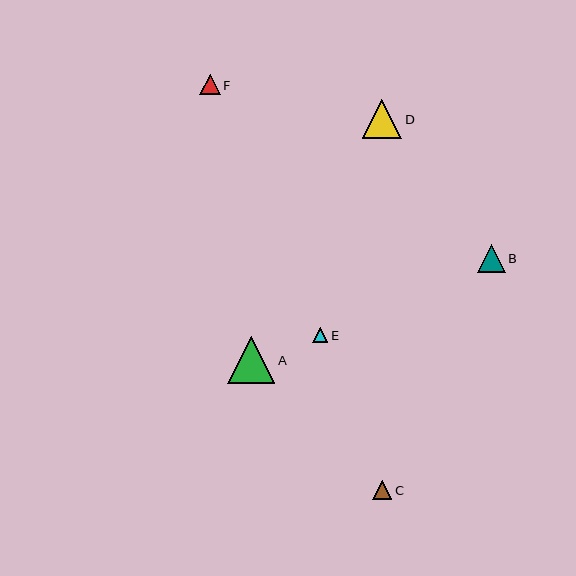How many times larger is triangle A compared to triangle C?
Triangle A is approximately 2.5 times the size of triangle C.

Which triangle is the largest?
Triangle A is the largest with a size of approximately 47 pixels.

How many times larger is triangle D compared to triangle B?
Triangle D is approximately 1.4 times the size of triangle B.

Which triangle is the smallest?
Triangle E is the smallest with a size of approximately 15 pixels.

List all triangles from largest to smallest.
From largest to smallest: A, D, B, F, C, E.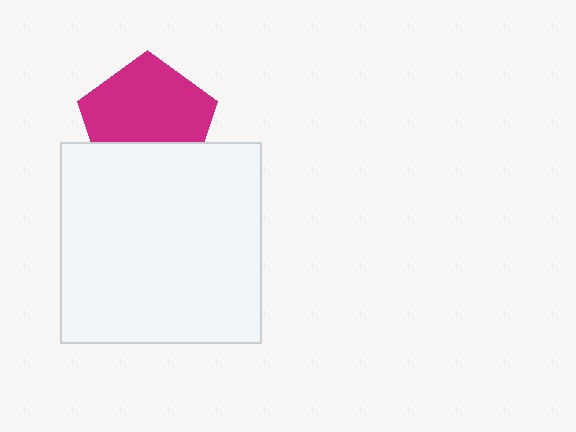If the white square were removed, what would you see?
You would see the complete magenta pentagon.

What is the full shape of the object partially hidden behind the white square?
The partially hidden object is a magenta pentagon.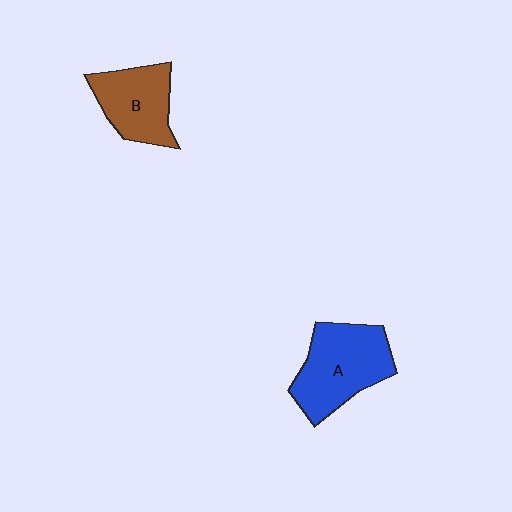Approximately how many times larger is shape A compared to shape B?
Approximately 1.3 times.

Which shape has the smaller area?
Shape B (brown).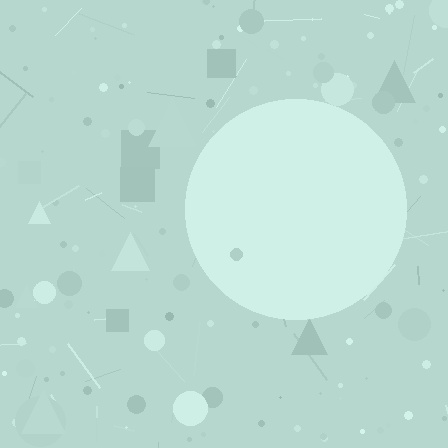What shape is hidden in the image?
A circle is hidden in the image.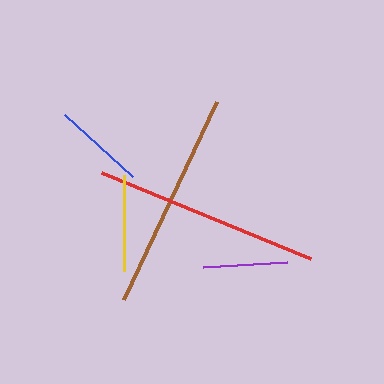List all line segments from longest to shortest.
From longest to shortest: red, brown, yellow, blue, purple.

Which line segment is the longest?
The red line is the longest at approximately 227 pixels.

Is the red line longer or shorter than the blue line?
The red line is longer than the blue line.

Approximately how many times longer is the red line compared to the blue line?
The red line is approximately 2.5 times the length of the blue line.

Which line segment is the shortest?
The purple line is the shortest at approximately 84 pixels.